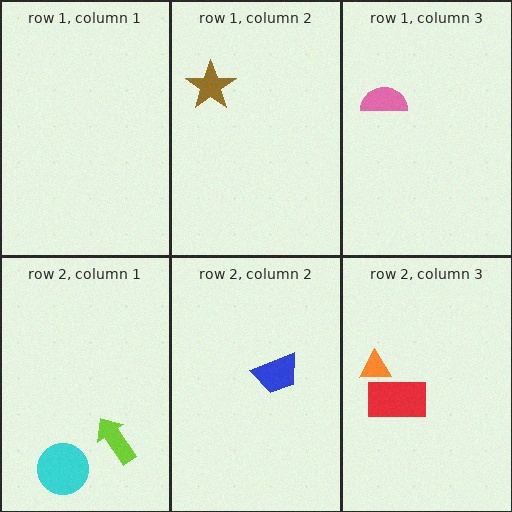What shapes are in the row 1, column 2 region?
The brown star.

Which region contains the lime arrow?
The row 2, column 1 region.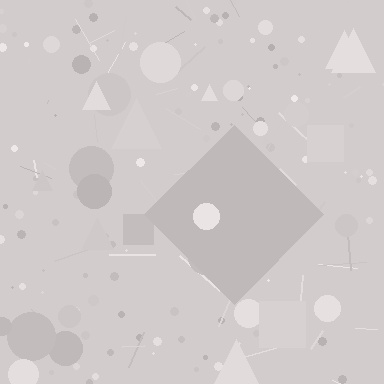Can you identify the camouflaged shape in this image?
The camouflaged shape is a diamond.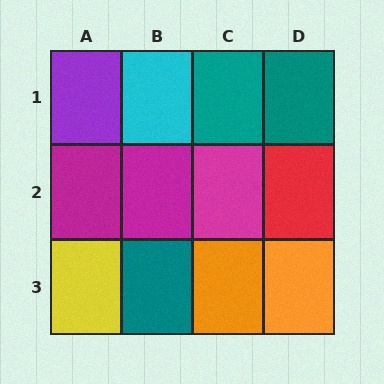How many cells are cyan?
1 cell is cyan.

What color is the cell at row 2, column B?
Magenta.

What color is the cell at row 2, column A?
Magenta.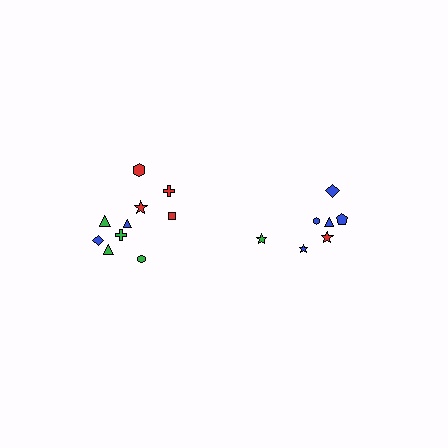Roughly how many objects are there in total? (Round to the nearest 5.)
Roughly 15 objects in total.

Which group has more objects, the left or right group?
The left group.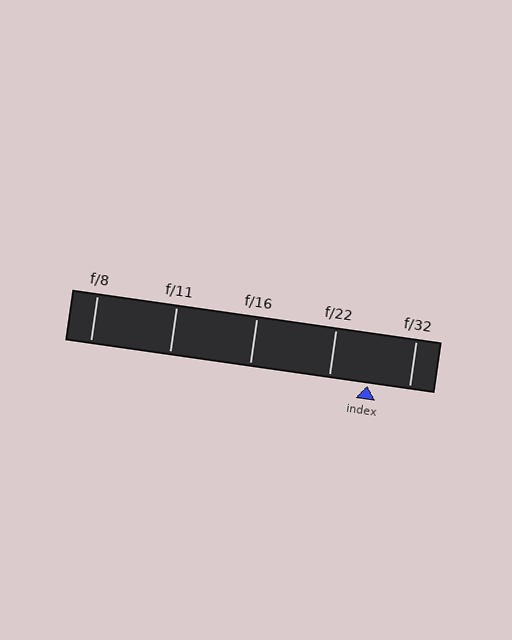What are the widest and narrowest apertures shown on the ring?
The widest aperture shown is f/8 and the narrowest is f/32.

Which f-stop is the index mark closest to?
The index mark is closest to f/22.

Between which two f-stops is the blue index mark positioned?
The index mark is between f/22 and f/32.